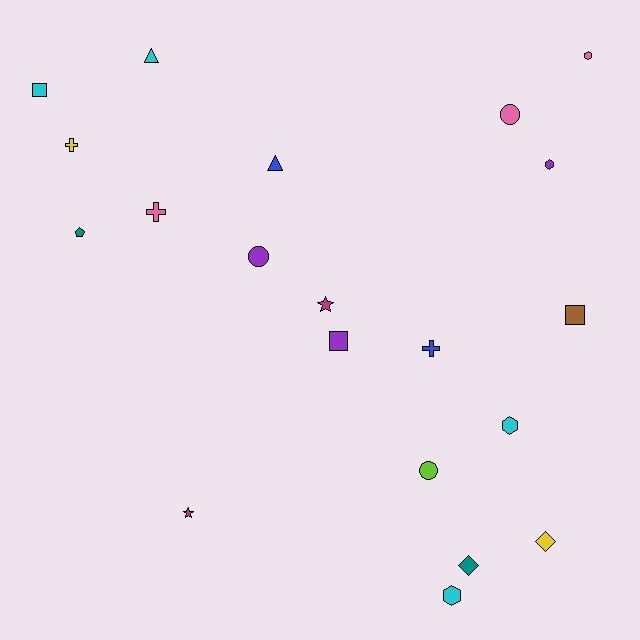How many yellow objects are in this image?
There are 2 yellow objects.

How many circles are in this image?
There are 3 circles.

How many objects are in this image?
There are 20 objects.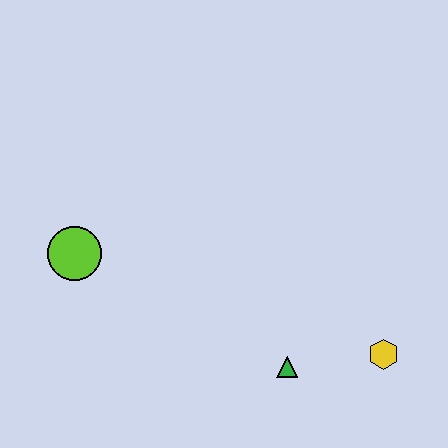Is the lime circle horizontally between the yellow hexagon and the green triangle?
No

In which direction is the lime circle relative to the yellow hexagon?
The lime circle is to the left of the yellow hexagon.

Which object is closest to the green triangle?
The yellow hexagon is closest to the green triangle.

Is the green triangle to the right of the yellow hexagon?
No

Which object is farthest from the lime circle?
The yellow hexagon is farthest from the lime circle.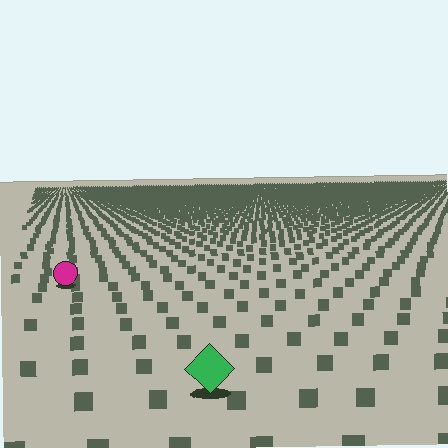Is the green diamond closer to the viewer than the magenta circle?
Yes. The green diamond is closer — you can tell from the texture gradient: the ground texture is coarser near it.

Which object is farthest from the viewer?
The magenta circle is farthest from the viewer. It appears smaller and the ground texture around it is denser.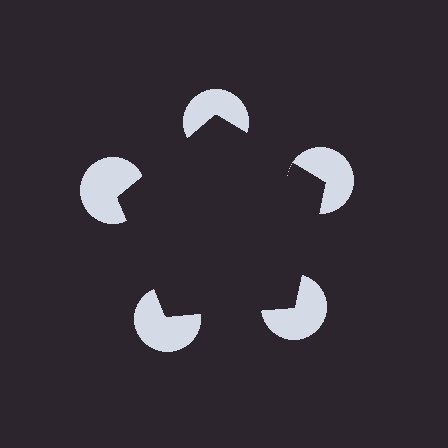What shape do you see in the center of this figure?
An illusory pentagon — its edges are inferred from the aligned wedge cuts in the pac-man discs, not physically drawn.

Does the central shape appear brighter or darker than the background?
It typically appears slightly darker than the background, even though no actual brightness change is drawn.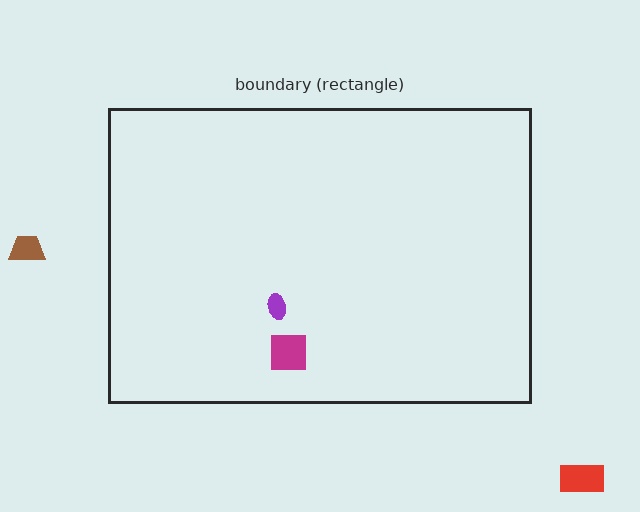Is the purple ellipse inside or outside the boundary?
Inside.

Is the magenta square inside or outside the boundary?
Inside.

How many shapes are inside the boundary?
2 inside, 2 outside.